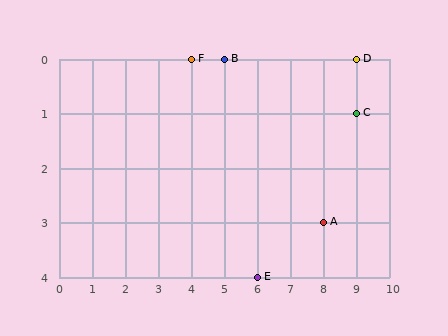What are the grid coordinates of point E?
Point E is at grid coordinates (6, 4).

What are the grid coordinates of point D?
Point D is at grid coordinates (9, 0).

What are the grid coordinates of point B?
Point B is at grid coordinates (5, 0).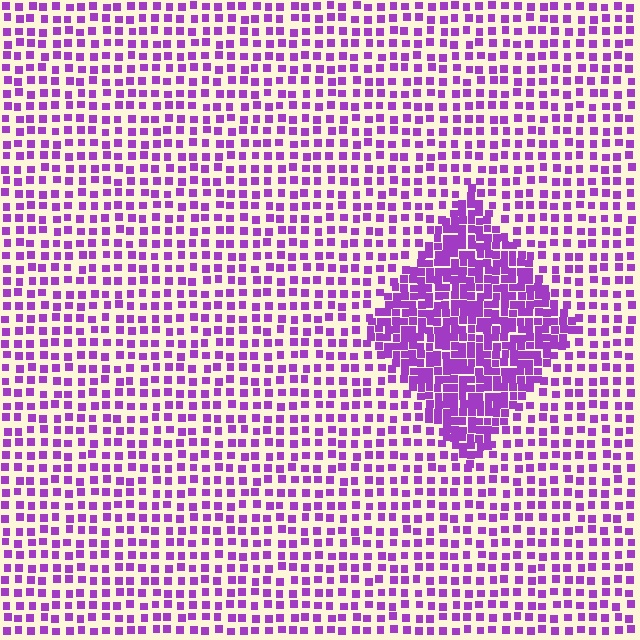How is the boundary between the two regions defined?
The boundary is defined by a change in element density (approximately 2.2x ratio). All elements are the same color, size, and shape.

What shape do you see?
I see a diamond.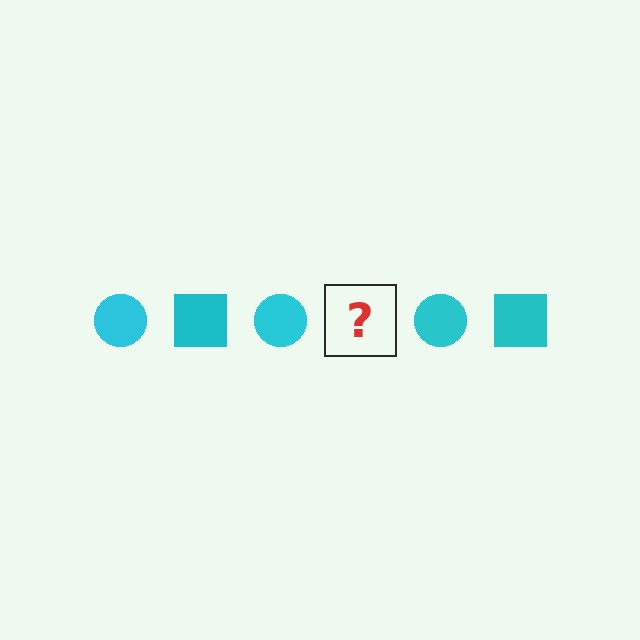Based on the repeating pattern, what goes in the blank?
The blank should be a cyan square.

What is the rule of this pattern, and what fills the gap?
The rule is that the pattern cycles through circle, square shapes in cyan. The gap should be filled with a cyan square.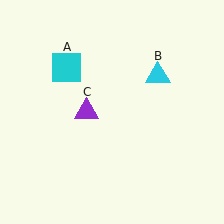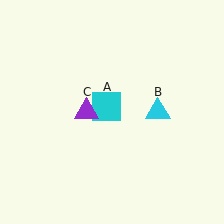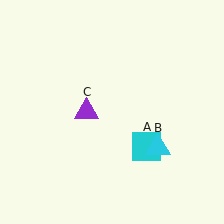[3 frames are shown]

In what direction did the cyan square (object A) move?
The cyan square (object A) moved down and to the right.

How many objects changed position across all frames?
2 objects changed position: cyan square (object A), cyan triangle (object B).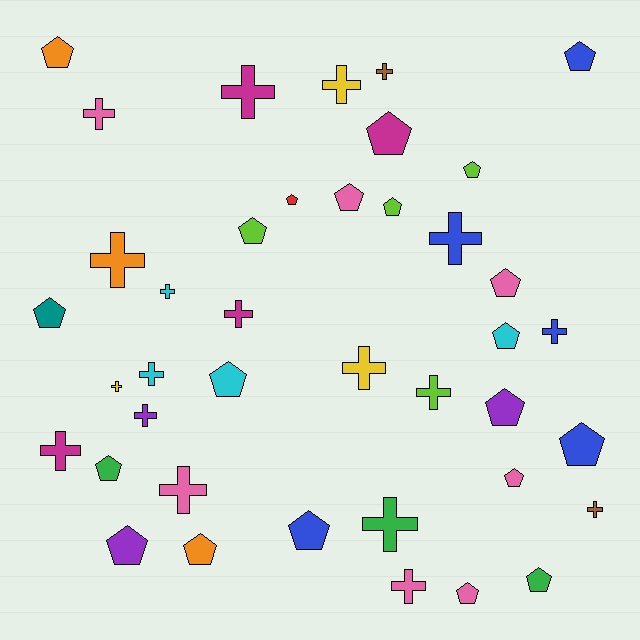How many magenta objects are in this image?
There are 4 magenta objects.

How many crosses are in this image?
There are 19 crosses.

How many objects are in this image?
There are 40 objects.